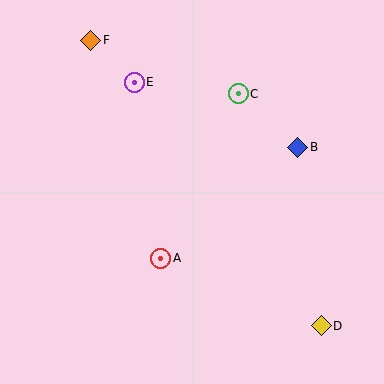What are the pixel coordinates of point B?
Point B is at (298, 147).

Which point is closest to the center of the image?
Point A at (161, 258) is closest to the center.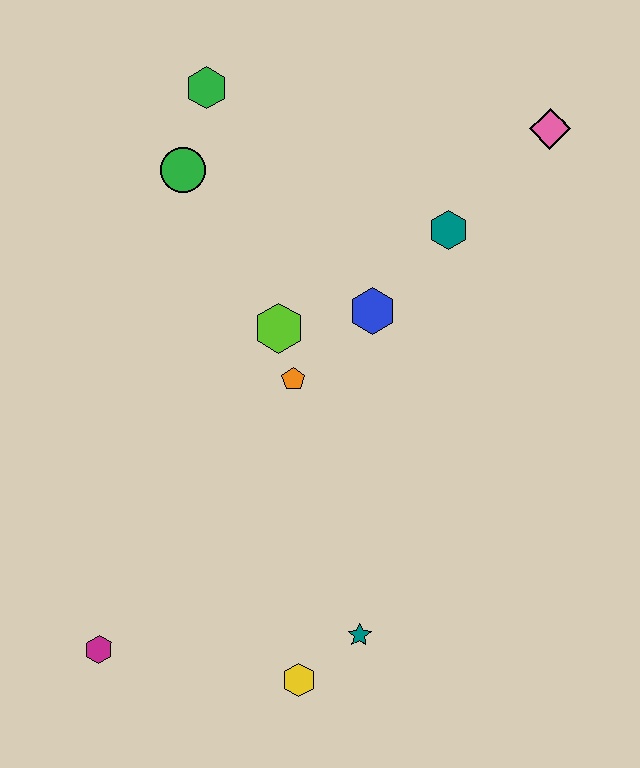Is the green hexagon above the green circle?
Yes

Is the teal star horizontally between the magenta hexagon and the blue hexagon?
Yes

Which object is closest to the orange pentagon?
The lime hexagon is closest to the orange pentagon.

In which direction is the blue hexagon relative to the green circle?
The blue hexagon is to the right of the green circle.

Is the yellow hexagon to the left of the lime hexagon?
No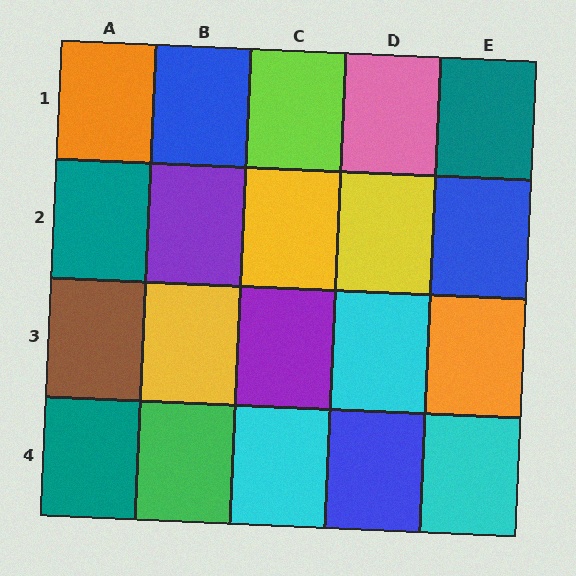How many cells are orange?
2 cells are orange.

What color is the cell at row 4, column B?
Green.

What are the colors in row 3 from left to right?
Brown, yellow, purple, cyan, orange.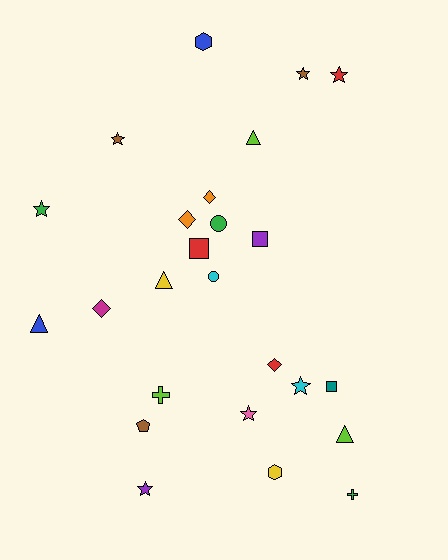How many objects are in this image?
There are 25 objects.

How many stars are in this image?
There are 7 stars.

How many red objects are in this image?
There are 3 red objects.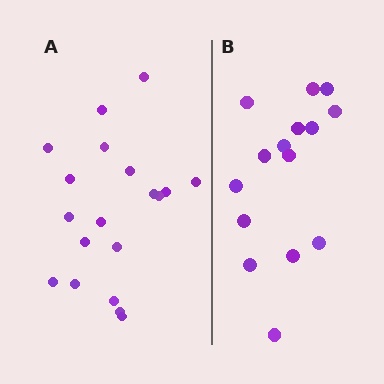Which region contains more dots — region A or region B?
Region A (the left region) has more dots.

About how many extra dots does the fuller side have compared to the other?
Region A has about 4 more dots than region B.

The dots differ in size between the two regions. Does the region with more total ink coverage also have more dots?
No. Region B has more total ink coverage because its dots are larger, but region A actually contains more individual dots. Total area can be misleading — the number of items is what matters here.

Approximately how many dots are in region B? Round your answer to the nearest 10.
About 20 dots. (The exact count is 15, which rounds to 20.)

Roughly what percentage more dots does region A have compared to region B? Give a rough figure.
About 25% more.